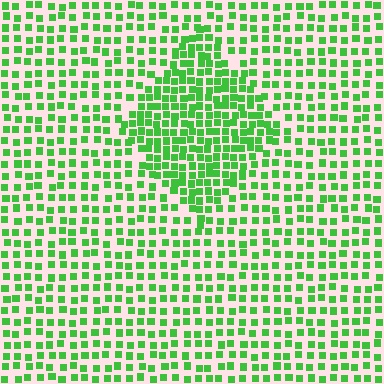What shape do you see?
I see a diamond.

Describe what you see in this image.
The image contains small green elements arranged at two different densities. A diamond-shaped region is visible where the elements are more densely packed than the surrounding area.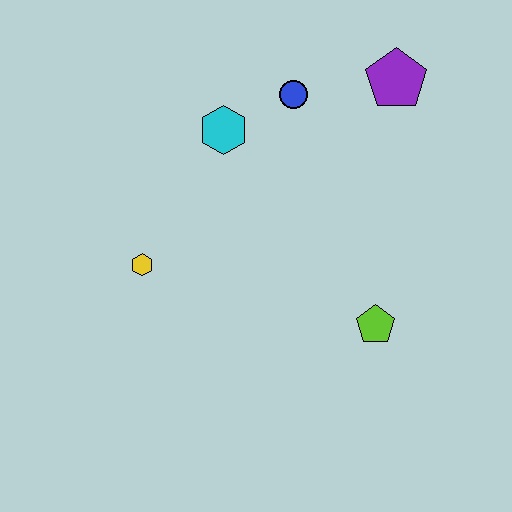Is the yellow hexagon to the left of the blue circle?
Yes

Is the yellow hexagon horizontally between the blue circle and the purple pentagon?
No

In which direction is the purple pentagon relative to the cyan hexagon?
The purple pentagon is to the right of the cyan hexagon.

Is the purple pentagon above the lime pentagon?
Yes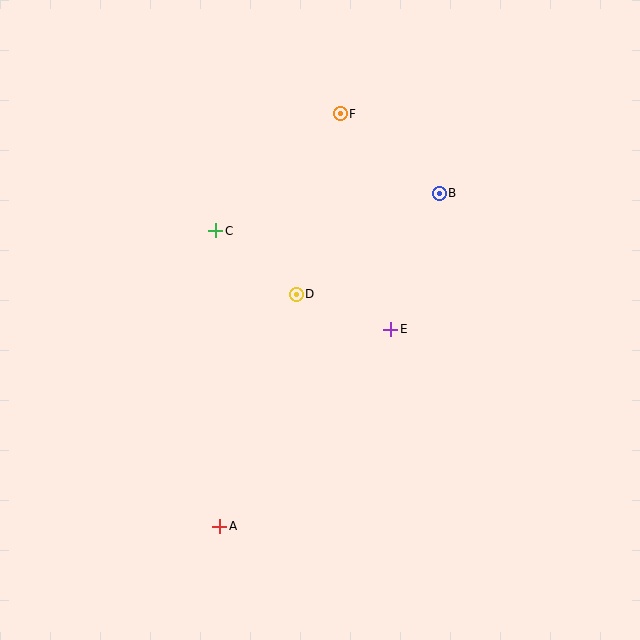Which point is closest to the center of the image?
Point D at (296, 294) is closest to the center.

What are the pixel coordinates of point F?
Point F is at (340, 114).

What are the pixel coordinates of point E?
Point E is at (391, 329).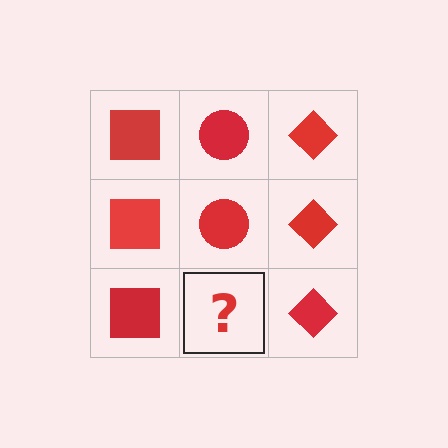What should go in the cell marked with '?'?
The missing cell should contain a red circle.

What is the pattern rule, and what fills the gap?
The rule is that each column has a consistent shape. The gap should be filled with a red circle.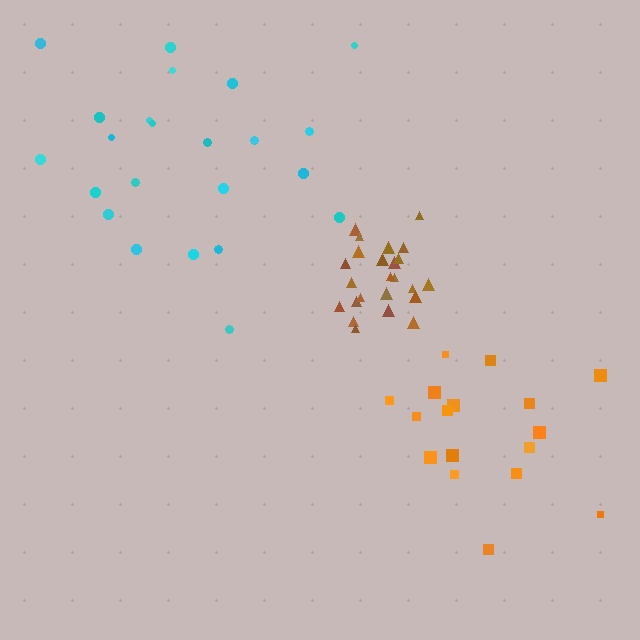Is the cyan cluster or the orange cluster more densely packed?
Cyan.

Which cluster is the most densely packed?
Brown.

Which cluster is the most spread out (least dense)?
Orange.